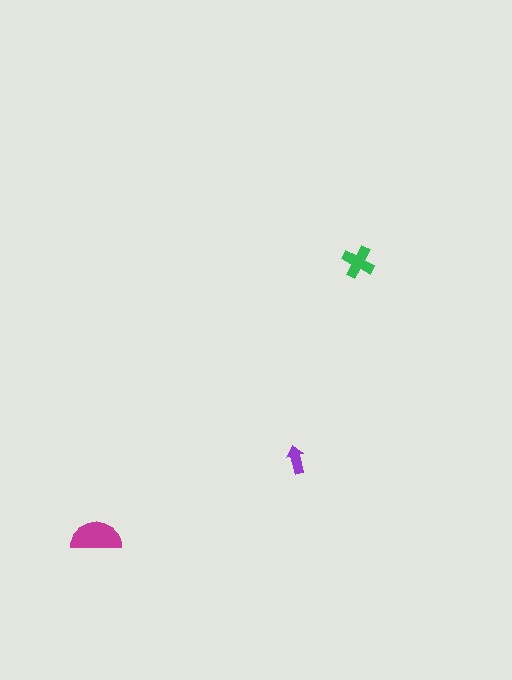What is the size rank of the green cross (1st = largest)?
2nd.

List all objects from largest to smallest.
The magenta semicircle, the green cross, the purple arrow.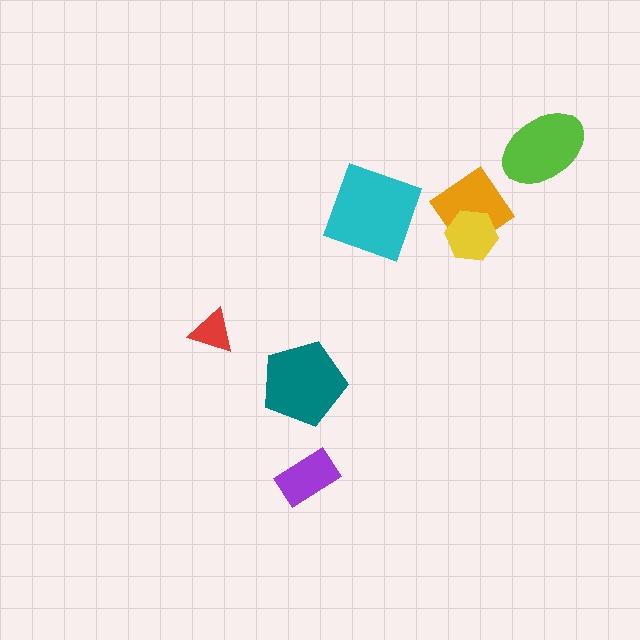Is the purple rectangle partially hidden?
No, no other shape covers it.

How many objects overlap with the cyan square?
0 objects overlap with the cyan square.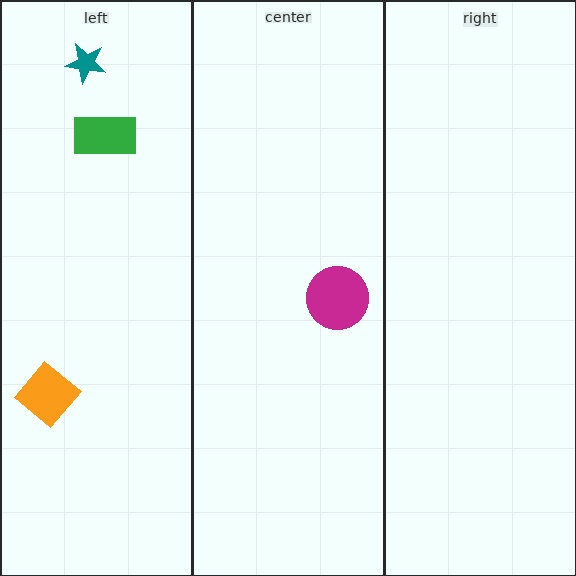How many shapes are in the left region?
3.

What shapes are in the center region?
The magenta circle.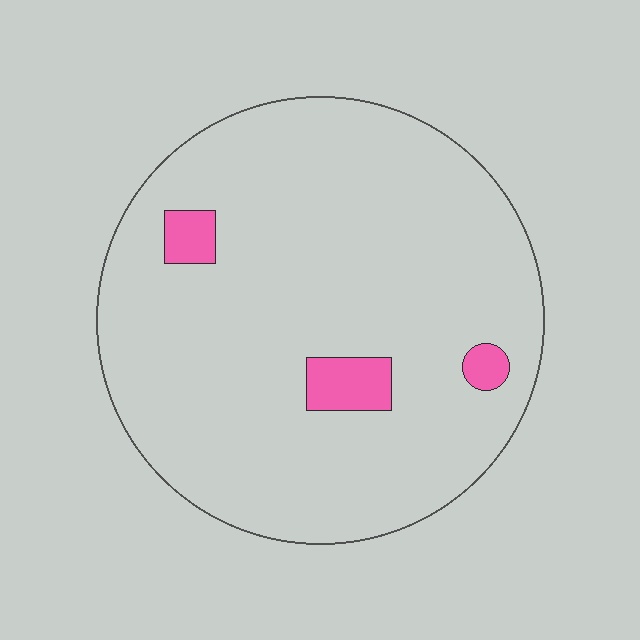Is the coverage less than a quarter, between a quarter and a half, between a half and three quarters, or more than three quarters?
Less than a quarter.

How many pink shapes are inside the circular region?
3.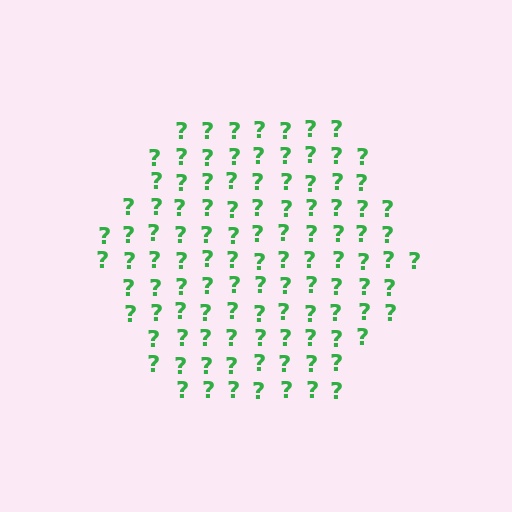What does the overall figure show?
The overall figure shows a hexagon.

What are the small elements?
The small elements are question marks.